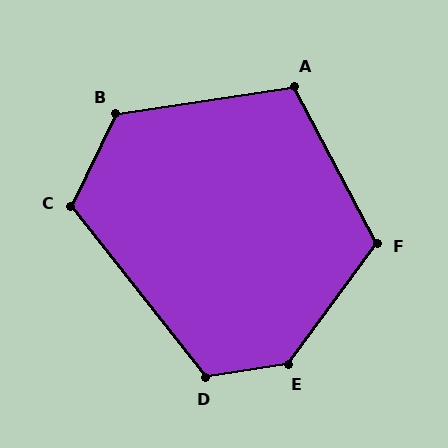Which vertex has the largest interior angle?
E, at approximately 135 degrees.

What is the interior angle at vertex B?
Approximately 125 degrees (obtuse).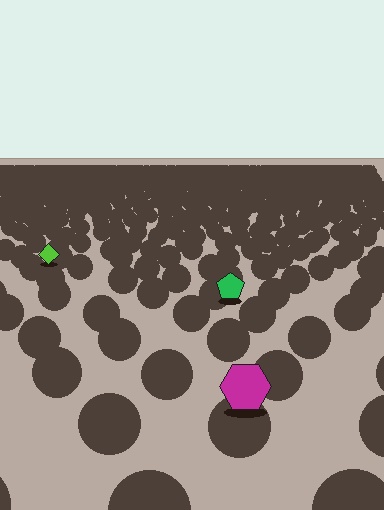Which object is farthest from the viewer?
The lime diamond is farthest from the viewer. It appears smaller and the ground texture around it is denser.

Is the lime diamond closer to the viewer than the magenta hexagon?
No. The magenta hexagon is closer — you can tell from the texture gradient: the ground texture is coarser near it.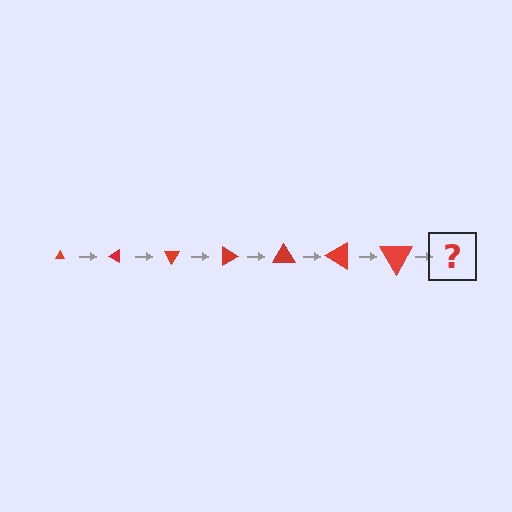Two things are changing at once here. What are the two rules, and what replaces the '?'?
The two rules are that the triangle grows larger each step and it rotates 30 degrees each step. The '?' should be a triangle, larger than the previous one and rotated 210 degrees from the start.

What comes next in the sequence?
The next element should be a triangle, larger than the previous one and rotated 210 degrees from the start.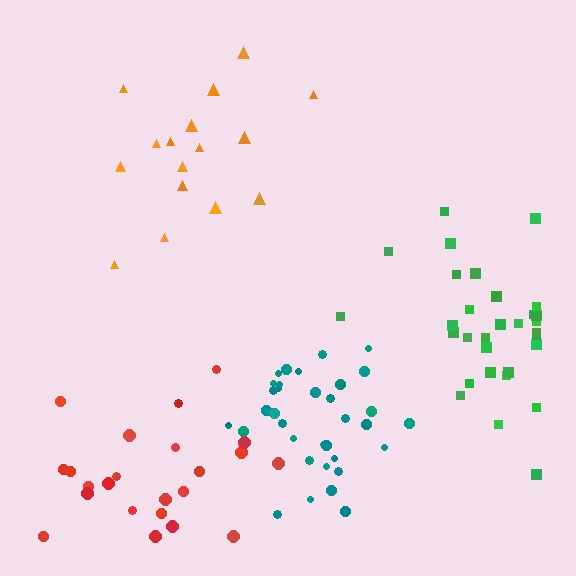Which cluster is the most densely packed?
Teal.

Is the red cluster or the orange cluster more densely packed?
Orange.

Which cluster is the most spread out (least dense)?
Red.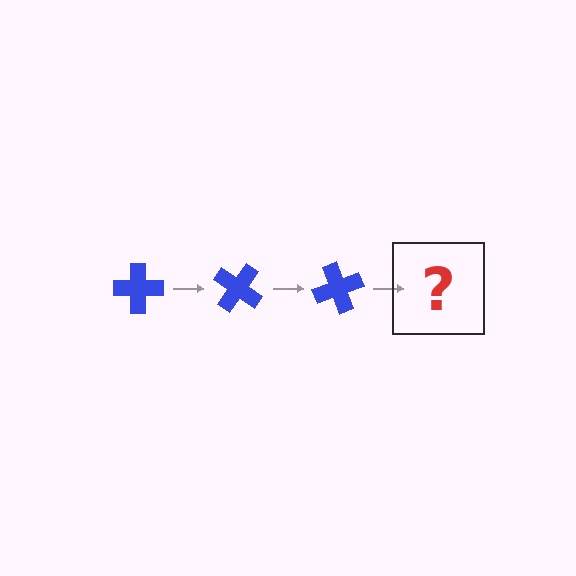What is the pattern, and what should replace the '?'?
The pattern is that the cross rotates 35 degrees each step. The '?' should be a blue cross rotated 105 degrees.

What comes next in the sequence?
The next element should be a blue cross rotated 105 degrees.